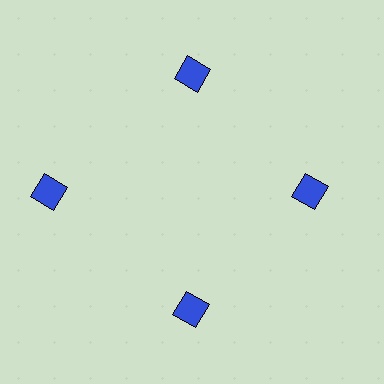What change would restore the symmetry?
The symmetry would be restored by moving it inward, back onto the ring so that all 4 diamonds sit at equal angles and equal distance from the center.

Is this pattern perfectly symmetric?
No. The 4 blue diamonds are arranged in a ring, but one element near the 9 o'clock position is pushed outward from the center, breaking the 4-fold rotational symmetry.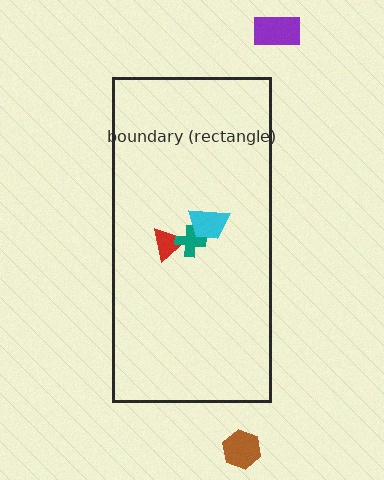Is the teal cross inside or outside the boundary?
Inside.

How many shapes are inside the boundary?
3 inside, 2 outside.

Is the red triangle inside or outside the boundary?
Inside.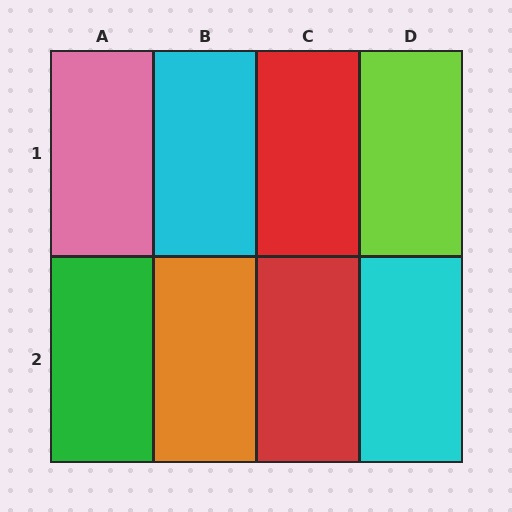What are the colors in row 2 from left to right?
Green, orange, red, cyan.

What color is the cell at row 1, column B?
Cyan.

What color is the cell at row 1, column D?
Lime.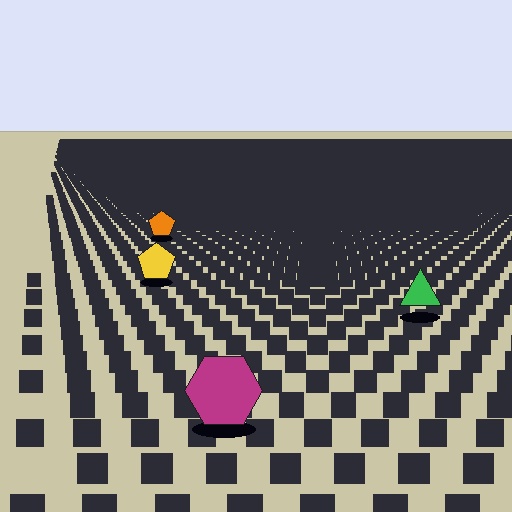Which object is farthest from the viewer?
The orange pentagon is farthest from the viewer. It appears smaller and the ground texture around it is denser.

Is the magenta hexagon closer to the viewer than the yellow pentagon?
Yes. The magenta hexagon is closer — you can tell from the texture gradient: the ground texture is coarser near it.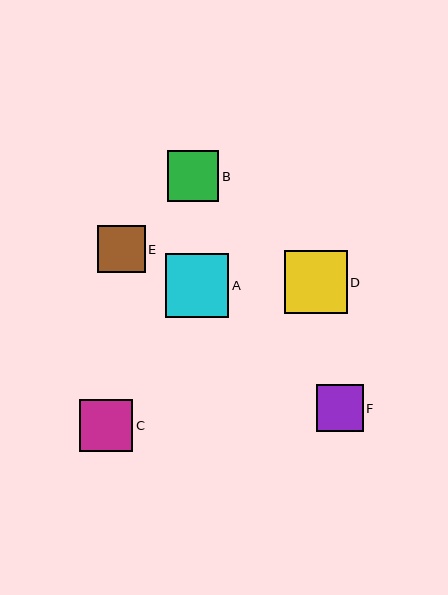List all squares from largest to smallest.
From largest to smallest: A, D, C, B, E, F.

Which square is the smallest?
Square F is the smallest with a size of approximately 47 pixels.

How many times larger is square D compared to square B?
Square D is approximately 1.2 times the size of square B.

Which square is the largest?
Square A is the largest with a size of approximately 64 pixels.